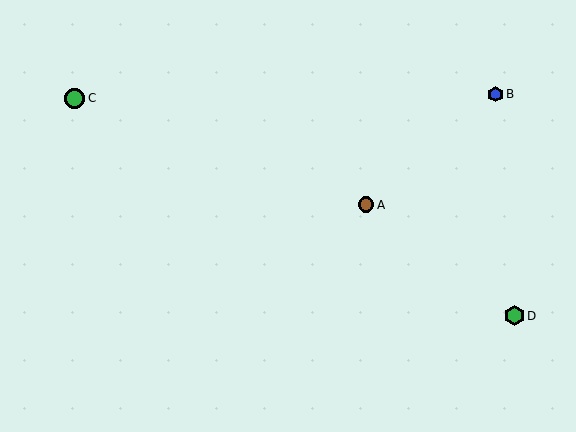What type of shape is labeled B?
Shape B is a blue hexagon.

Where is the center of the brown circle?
The center of the brown circle is at (366, 205).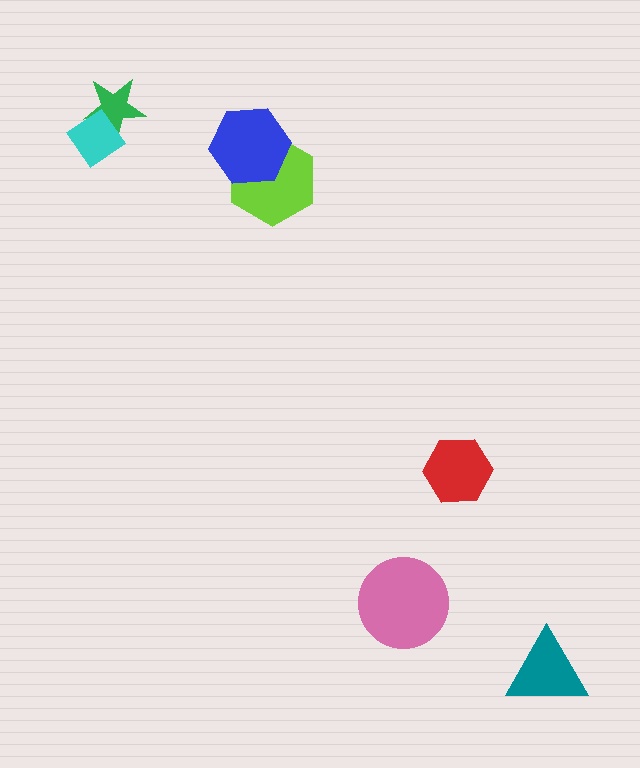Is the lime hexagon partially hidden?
Yes, it is partially covered by another shape.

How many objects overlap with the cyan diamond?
1 object overlaps with the cyan diamond.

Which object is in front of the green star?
The cyan diamond is in front of the green star.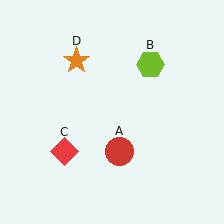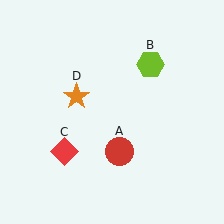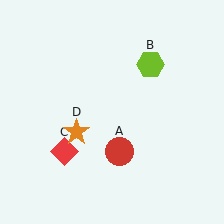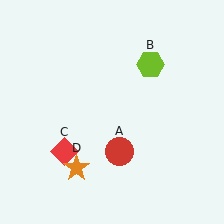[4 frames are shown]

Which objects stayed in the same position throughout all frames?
Red circle (object A) and lime hexagon (object B) and red diamond (object C) remained stationary.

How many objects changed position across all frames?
1 object changed position: orange star (object D).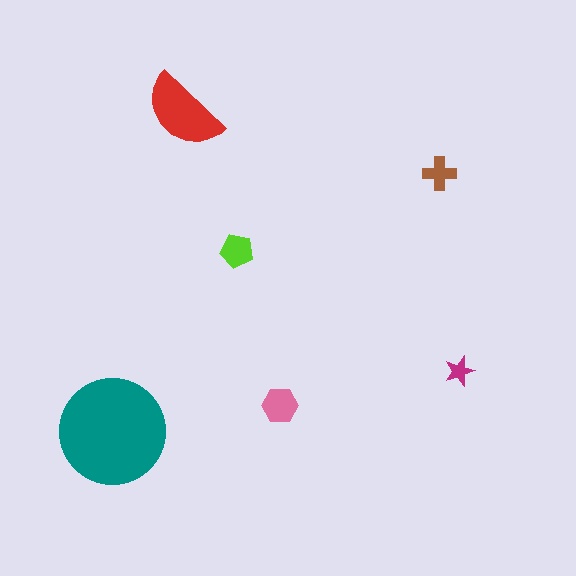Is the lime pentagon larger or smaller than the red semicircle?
Smaller.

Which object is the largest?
The teal circle.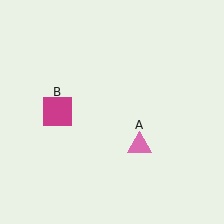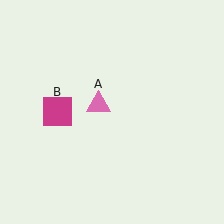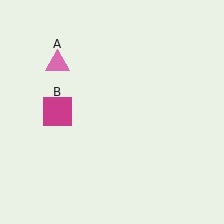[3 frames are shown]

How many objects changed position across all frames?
1 object changed position: pink triangle (object A).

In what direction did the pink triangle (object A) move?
The pink triangle (object A) moved up and to the left.